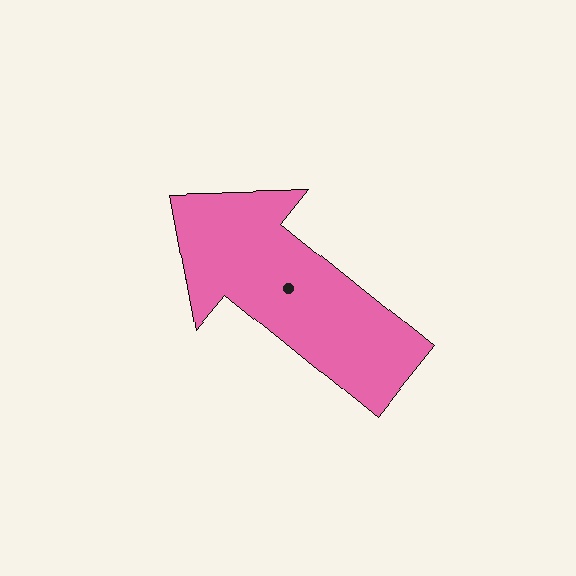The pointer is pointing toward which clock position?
Roughly 10 o'clock.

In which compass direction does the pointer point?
Northwest.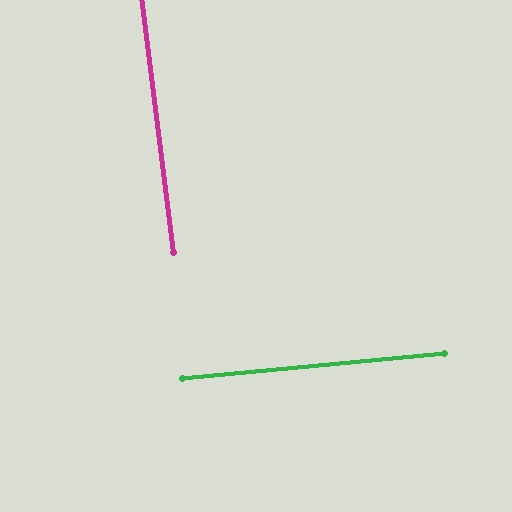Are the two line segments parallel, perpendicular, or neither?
Perpendicular — they meet at approximately 88°.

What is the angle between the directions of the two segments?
Approximately 88 degrees.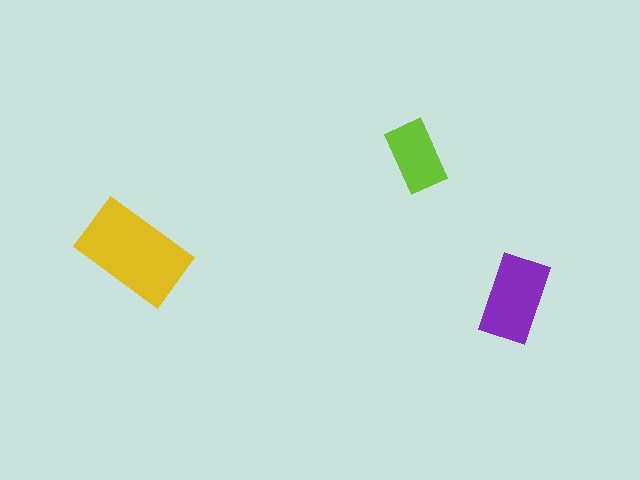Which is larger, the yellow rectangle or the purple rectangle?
The yellow one.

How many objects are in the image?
There are 3 objects in the image.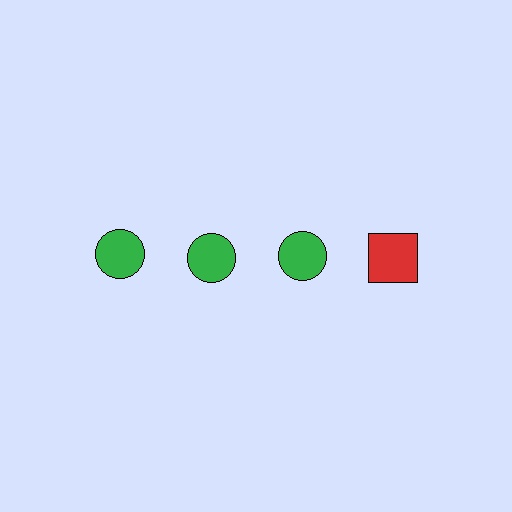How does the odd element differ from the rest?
It differs in both color (red instead of green) and shape (square instead of circle).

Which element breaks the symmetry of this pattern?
The red square in the top row, second from right column breaks the symmetry. All other shapes are green circles.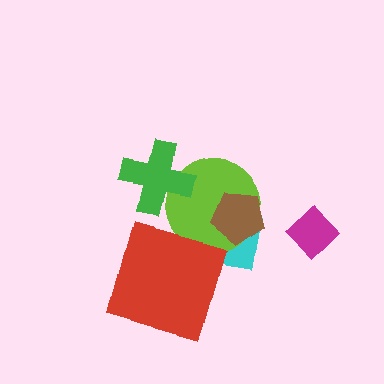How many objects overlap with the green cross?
1 object overlaps with the green cross.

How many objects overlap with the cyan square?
2 objects overlap with the cyan square.